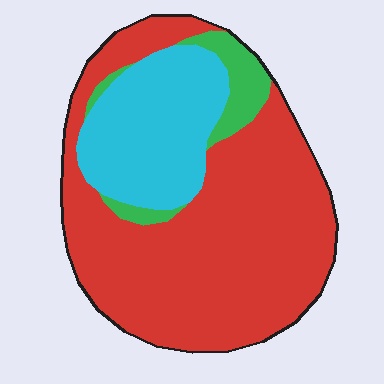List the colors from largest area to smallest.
From largest to smallest: red, cyan, green.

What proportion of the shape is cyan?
Cyan takes up about one quarter (1/4) of the shape.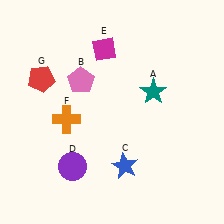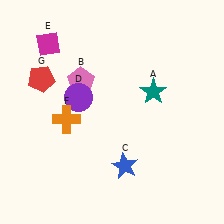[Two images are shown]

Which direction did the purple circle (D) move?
The purple circle (D) moved up.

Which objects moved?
The objects that moved are: the purple circle (D), the magenta diamond (E).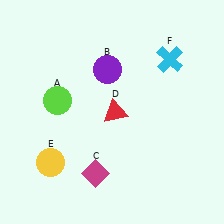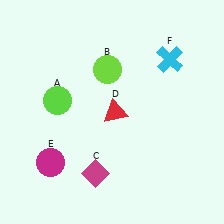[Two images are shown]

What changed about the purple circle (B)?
In Image 1, B is purple. In Image 2, it changed to lime.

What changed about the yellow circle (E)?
In Image 1, E is yellow. In Image 2, it changed to magenta.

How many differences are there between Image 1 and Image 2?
There are 2 differences between the two images.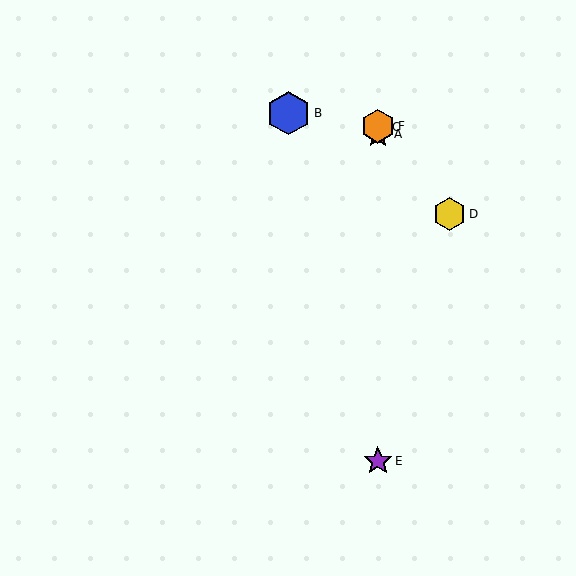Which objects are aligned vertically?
Objects A, C, E, F are aligned vertically.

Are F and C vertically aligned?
Yes, both are at x≈378.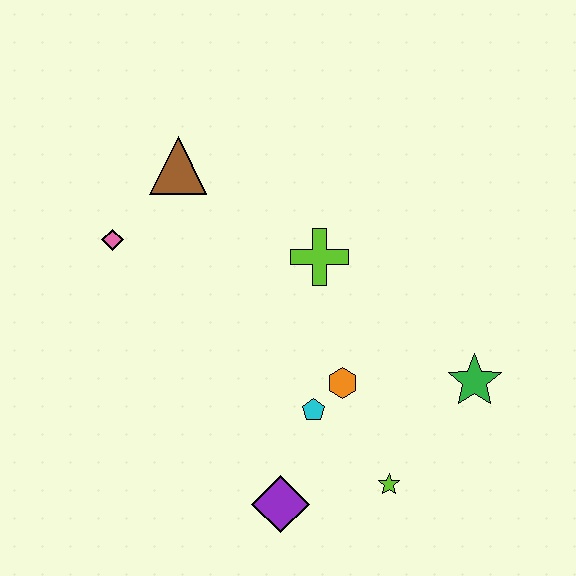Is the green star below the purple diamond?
No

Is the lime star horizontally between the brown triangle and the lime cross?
No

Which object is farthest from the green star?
The pink diamond is farthest from the green star.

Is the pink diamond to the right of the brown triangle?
No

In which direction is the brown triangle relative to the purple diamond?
The brown triangle is above the purple diamond.